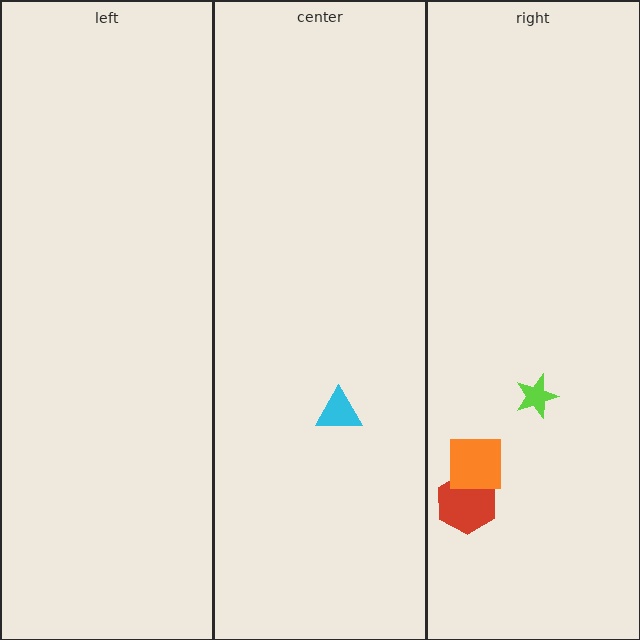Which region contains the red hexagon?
The right region.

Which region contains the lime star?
The right region.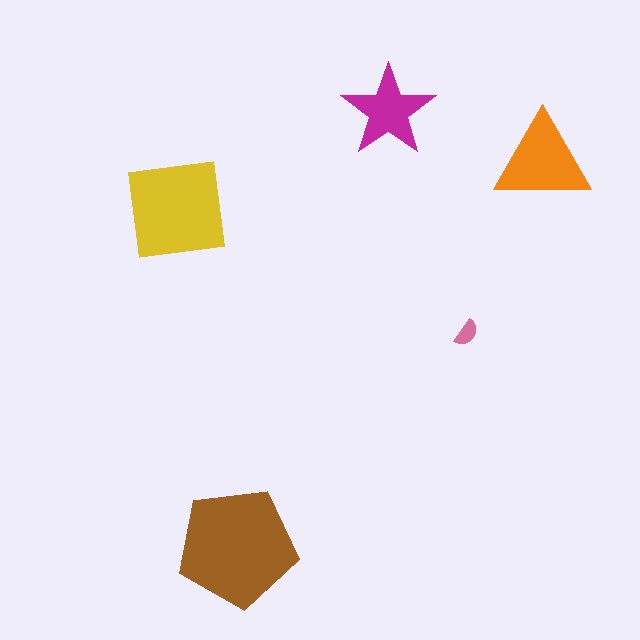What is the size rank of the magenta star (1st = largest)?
4th.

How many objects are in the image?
There are 5 objects in the image.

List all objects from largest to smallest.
The brown pentagon, the yellow square, the orange triangle, the magenta star, the pink semicircle.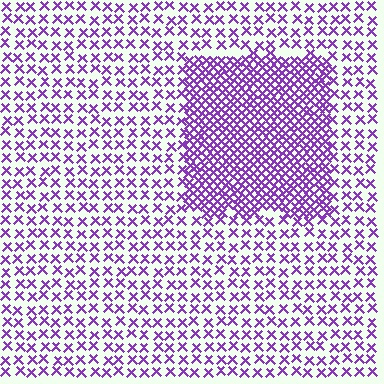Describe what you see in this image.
The image contains small purple elements arranged at two different densities. A rectangle-shaped region is visible where the elements are more densely packed than the surrounding area.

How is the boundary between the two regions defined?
The boundary is defined by a change in element density (approximately 2.4x ratio). All elements are the same color, size, and shape.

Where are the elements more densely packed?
The elements are more densely packed inside the rectangle boundary.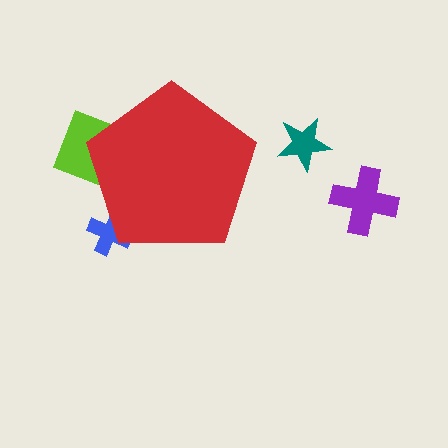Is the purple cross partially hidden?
No, the purple cross is fully visible.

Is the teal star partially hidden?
No, the teal star is fully visible.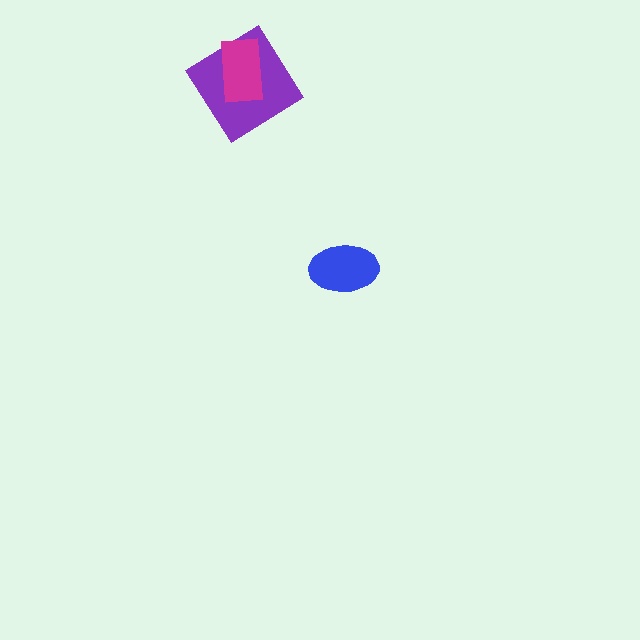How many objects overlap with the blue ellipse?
0 objects overlap with the blue ellipse.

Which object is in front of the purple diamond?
The magenta rectangle is in front of the purple diamond.